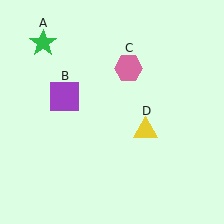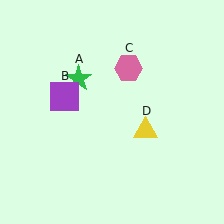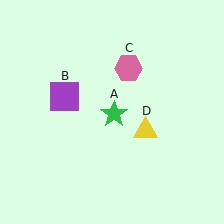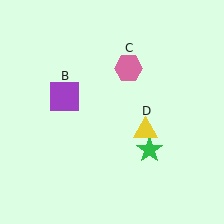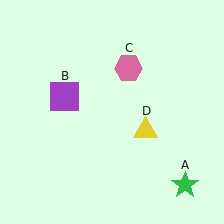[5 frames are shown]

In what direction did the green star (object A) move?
The green star (object A) moved down and to the right.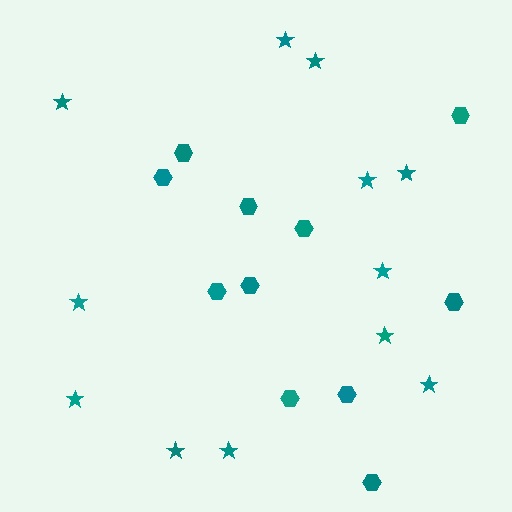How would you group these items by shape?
There are 2 groups: one group of hexagons (11) and one group of stars (12).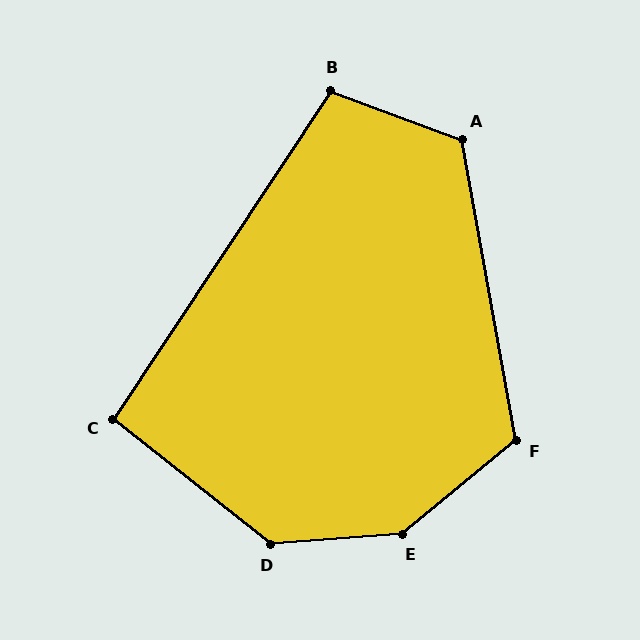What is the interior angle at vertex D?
Approximately 137 degrees (obtuse).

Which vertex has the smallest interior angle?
C, at approximately 95 degrees.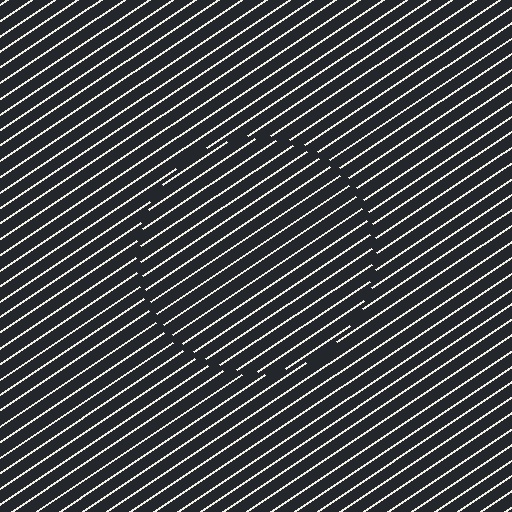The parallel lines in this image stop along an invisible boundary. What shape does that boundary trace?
An illusory circle. The interior of the shape contains the same grating, shifted by half a period — the contour is defined by the phase discontinuity where line-ends from the inner and outer gratings abut.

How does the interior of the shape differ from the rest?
The interior of the shape contains the same grating, shifted by half a period — the contour is defined by the phase discontinuity where line-ends from the inner and outer gratings abut.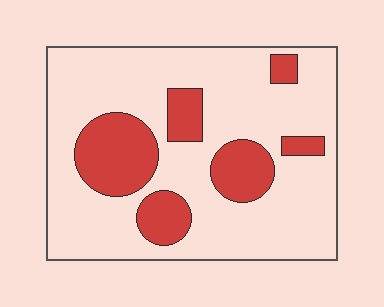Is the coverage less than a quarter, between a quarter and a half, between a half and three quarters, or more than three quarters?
Less than a quarter.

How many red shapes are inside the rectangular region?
6.